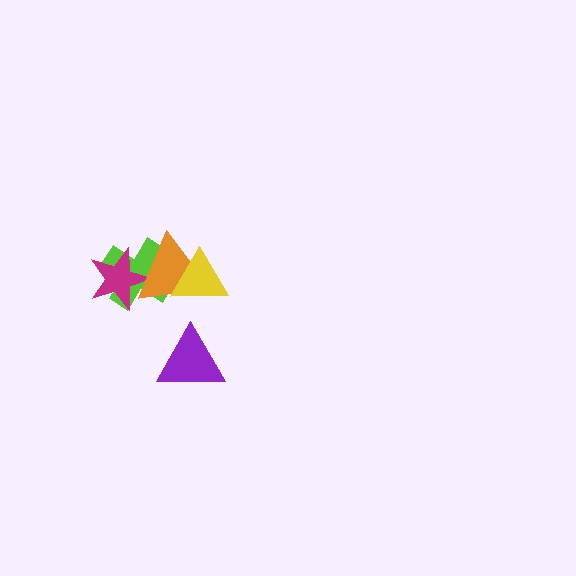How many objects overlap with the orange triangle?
3 objects overlap with the orange triangle.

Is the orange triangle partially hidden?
Yes, it is partially covered by another shape.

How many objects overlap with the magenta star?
2 objects overlap with the magenta star.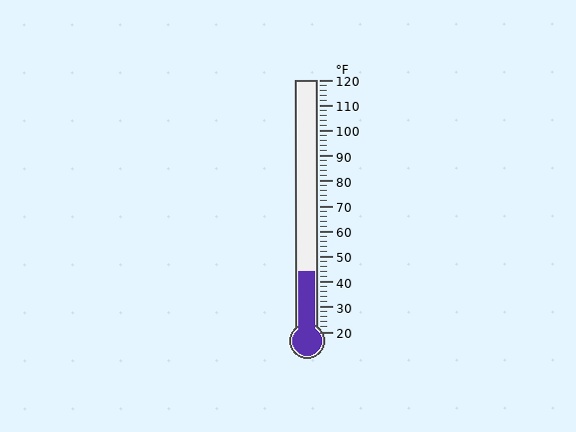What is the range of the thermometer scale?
The thermometer scale ranges from 20°F to 120°F.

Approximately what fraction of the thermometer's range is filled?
The thermometer is filled to approximately 25% of its range.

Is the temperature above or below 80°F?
The temperature is below 80°F.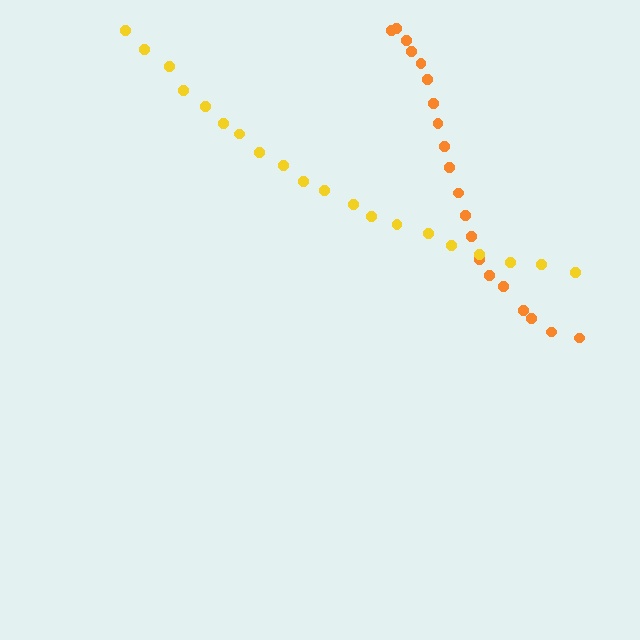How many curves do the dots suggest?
There are 2 distinct paths.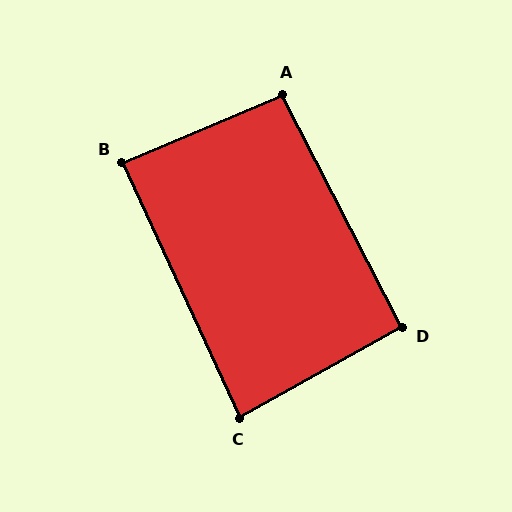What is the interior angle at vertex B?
Approximately 88 degrees (approximately right).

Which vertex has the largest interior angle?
A, at approximately 94 degrees.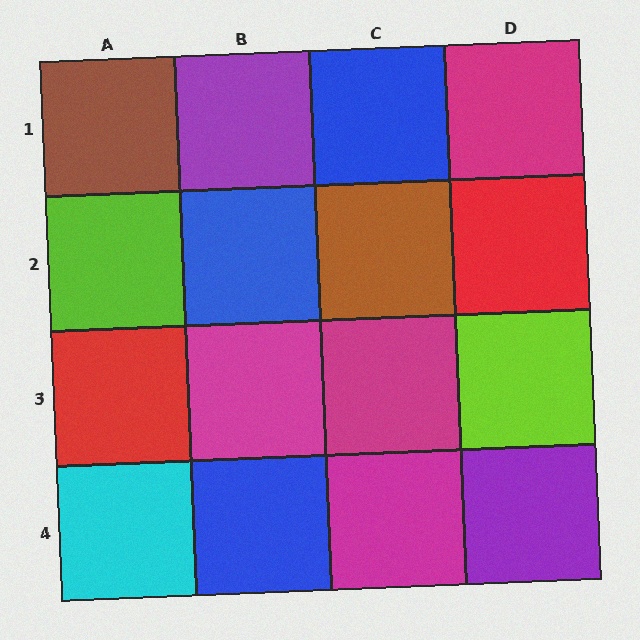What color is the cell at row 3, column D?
Lime.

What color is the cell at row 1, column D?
Magenta.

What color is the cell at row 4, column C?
Magenta.